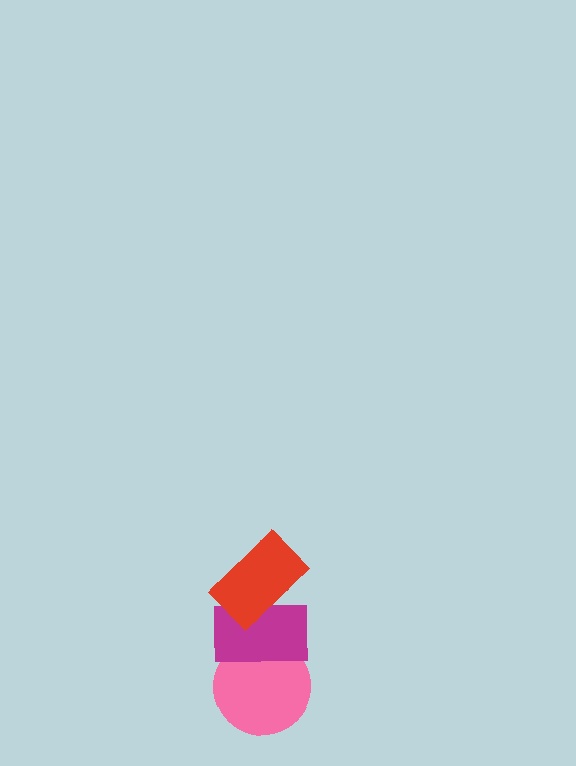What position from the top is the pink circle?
The pink circle is 3rd from the top.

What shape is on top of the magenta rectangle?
The red rectangle is on top of the magenta rectangle.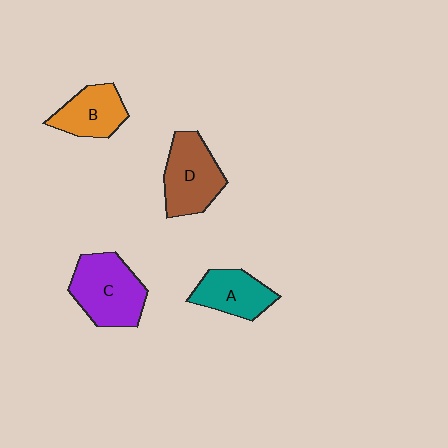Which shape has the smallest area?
Shape A (teal).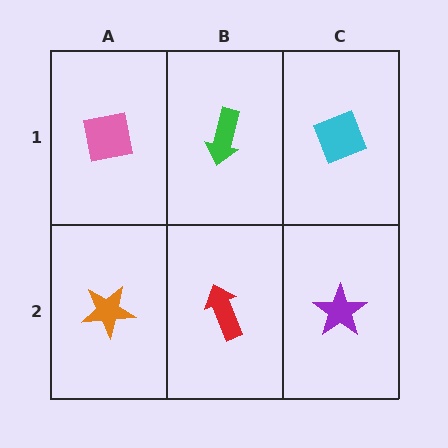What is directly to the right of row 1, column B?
A cyan diamond.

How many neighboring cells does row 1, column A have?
2.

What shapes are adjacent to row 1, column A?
An orange star (row 2, column A), a green arrow (row 1, column B).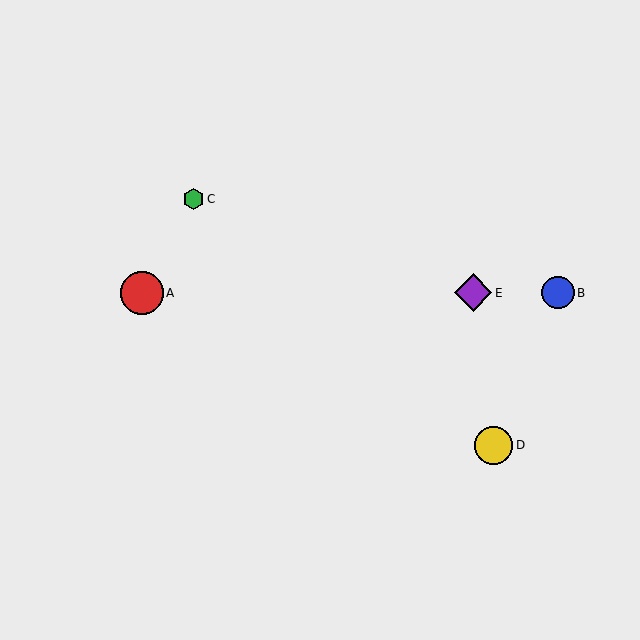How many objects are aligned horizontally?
3 objects (A, B, E) are aligned horizontally.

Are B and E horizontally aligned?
Yes, both are at y≈293.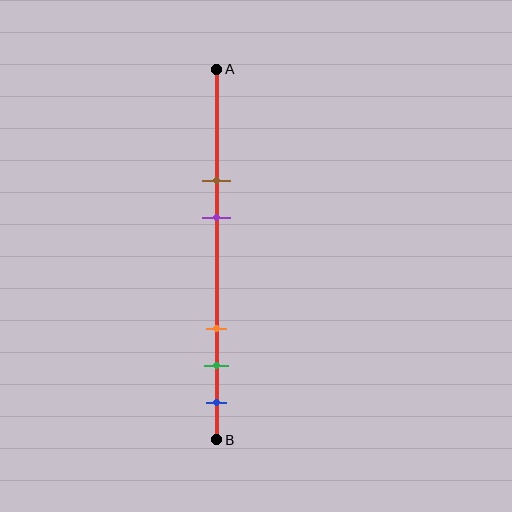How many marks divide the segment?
There are 5 marks dividing the segment.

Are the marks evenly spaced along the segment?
No, the marks are not evenly spaced.